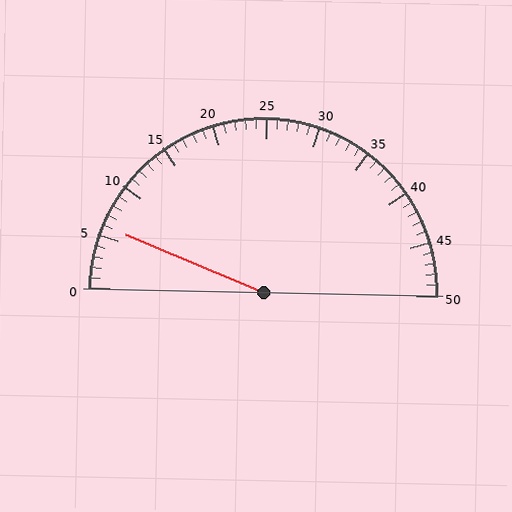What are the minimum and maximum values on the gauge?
The gauge ranges from 0 to 50.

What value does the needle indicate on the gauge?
The needle indicates approximately 6.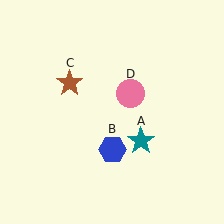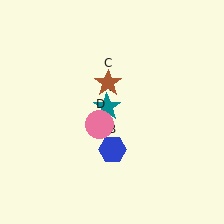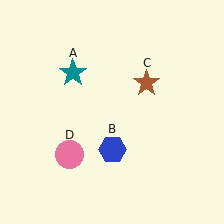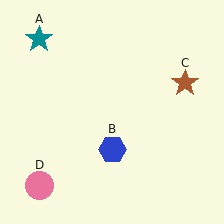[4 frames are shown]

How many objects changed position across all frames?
3 objects changed position: teal star (object A), brown star (object C), pink circle (object D).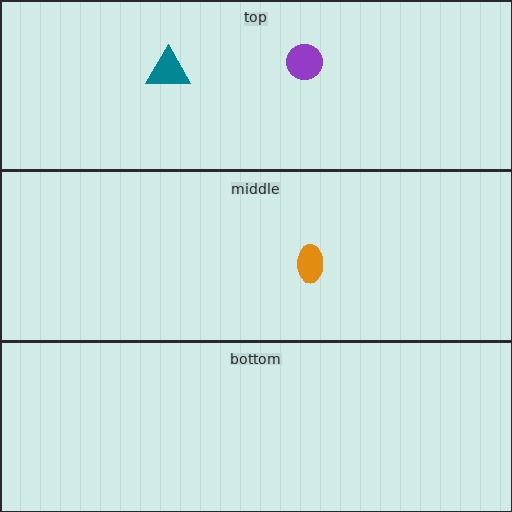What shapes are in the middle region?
The orange ellipse.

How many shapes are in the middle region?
1.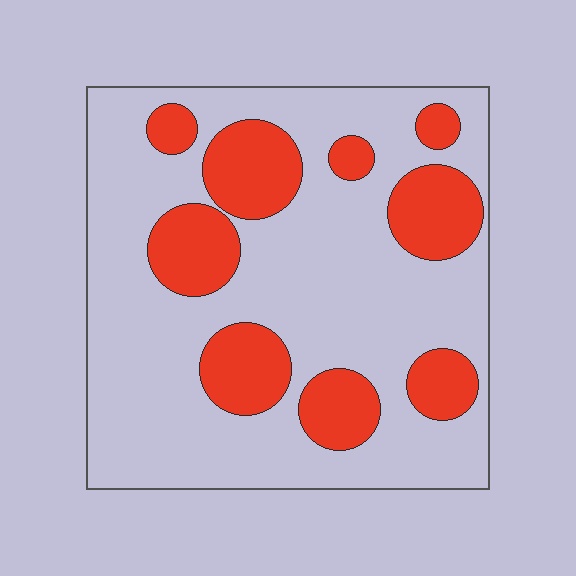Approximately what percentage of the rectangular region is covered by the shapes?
Approximately 25%.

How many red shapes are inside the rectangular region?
9.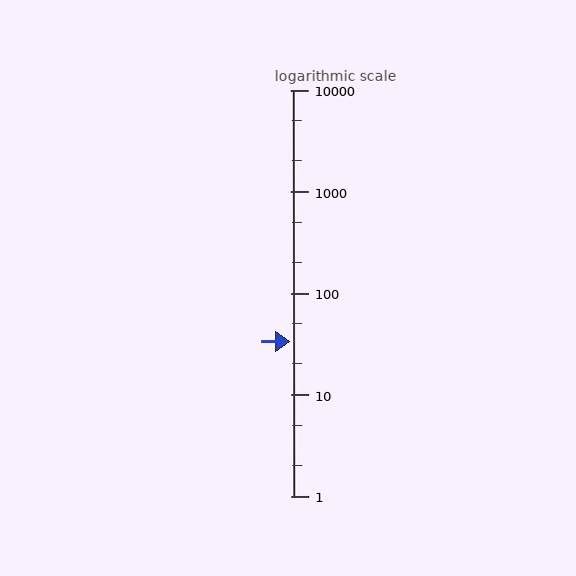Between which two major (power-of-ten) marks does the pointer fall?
The pointer is between 10 and 100.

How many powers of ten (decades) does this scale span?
The scale spans 4 decades, from 1 to 10000.